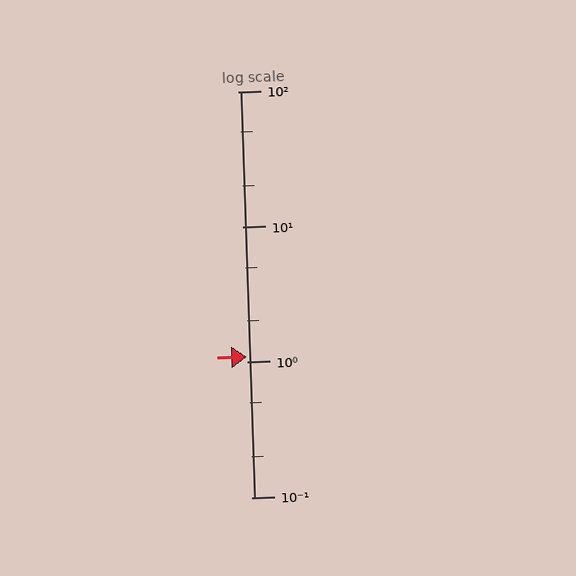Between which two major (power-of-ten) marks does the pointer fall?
The pointer is between 1 and 10.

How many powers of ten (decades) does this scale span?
The scale spans 3 decades, from 0.1 to 100.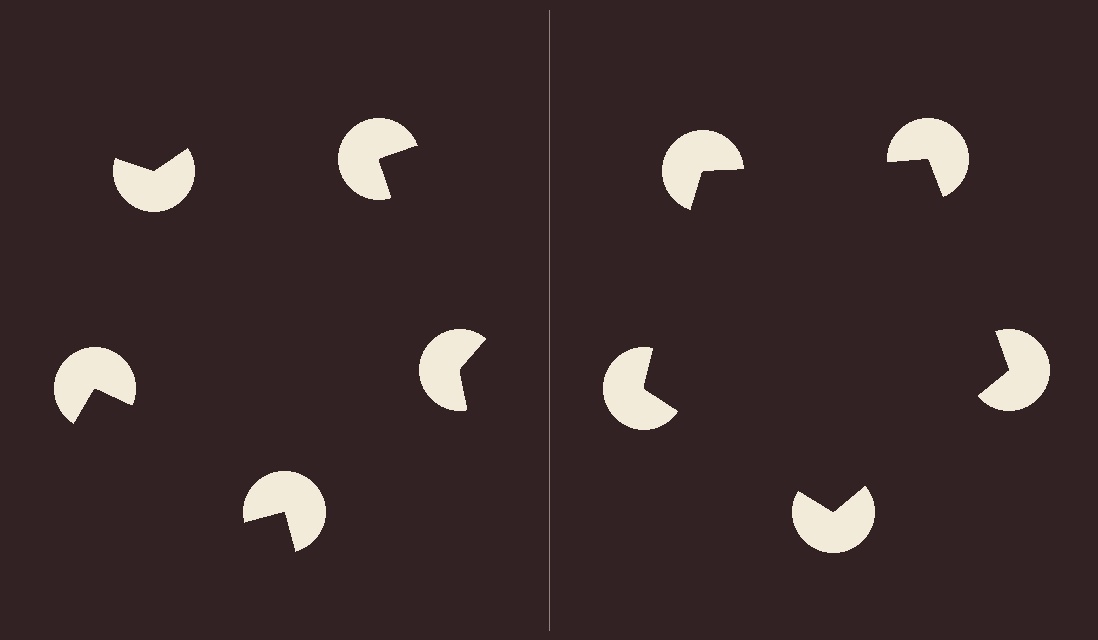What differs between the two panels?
The pac-man discs are positioned identically on both sides; only the wedge orientations differ. On the right they align to a pentagon; on the left they are misaligned.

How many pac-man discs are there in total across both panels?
10 — 5 on each side.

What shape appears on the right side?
An illusory pentagon.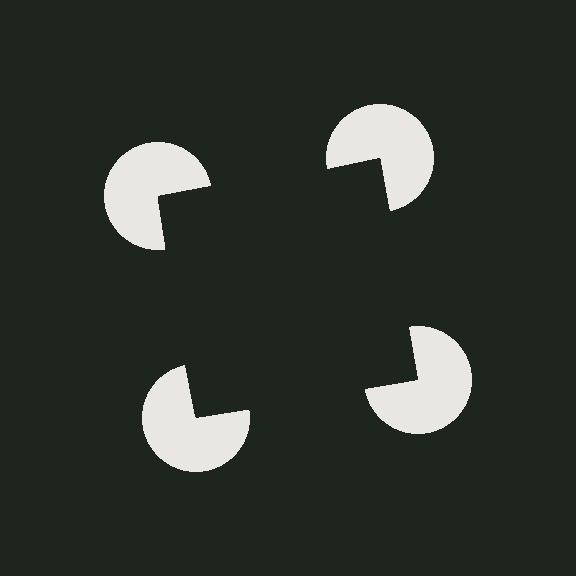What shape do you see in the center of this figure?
An illusory square — its edges are inferred from the aligned wedge cuts in the pac-man discs, not physically drawn.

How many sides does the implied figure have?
4 sides.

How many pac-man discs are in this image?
There are 4 — one at each vertex of the illusory square.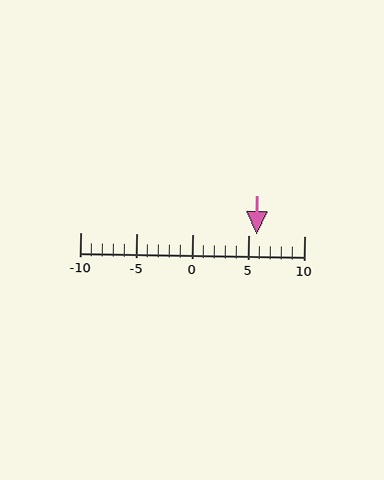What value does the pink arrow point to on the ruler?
The pink arrow points to approximately 6.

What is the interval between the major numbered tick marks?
The major tick marks are spaced 5 units apart.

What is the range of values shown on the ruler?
The ruler shows values from -10 to 10.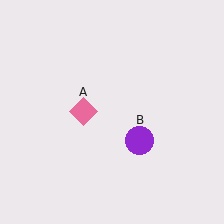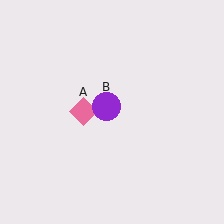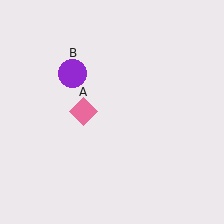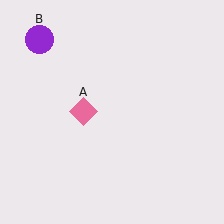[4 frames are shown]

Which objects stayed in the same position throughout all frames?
Pink diamond (object A) remained stationary.